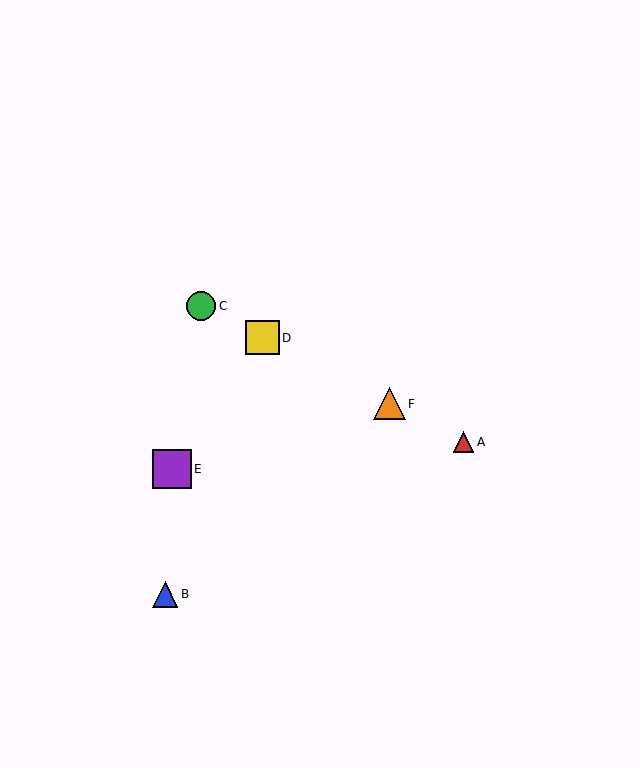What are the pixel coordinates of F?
Object F is at (389, 404).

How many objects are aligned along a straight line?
4 objects (A, C, D, F) are aligned along a straight line.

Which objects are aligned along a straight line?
Objects A, C, D, F are aligned along a straight line.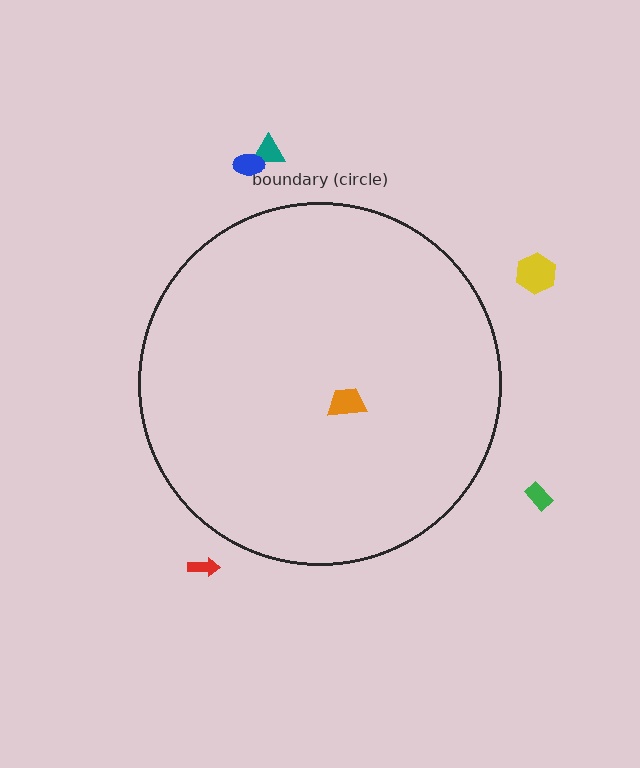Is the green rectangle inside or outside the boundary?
Outside.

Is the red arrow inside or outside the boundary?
Outside.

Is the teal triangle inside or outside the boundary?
Outside.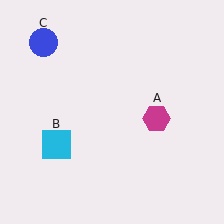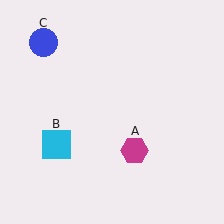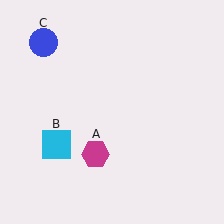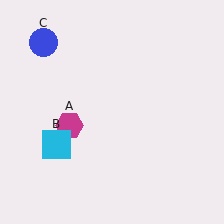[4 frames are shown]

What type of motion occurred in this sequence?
The magenta hexagon (object A) rotated clockwise around the center of the scene.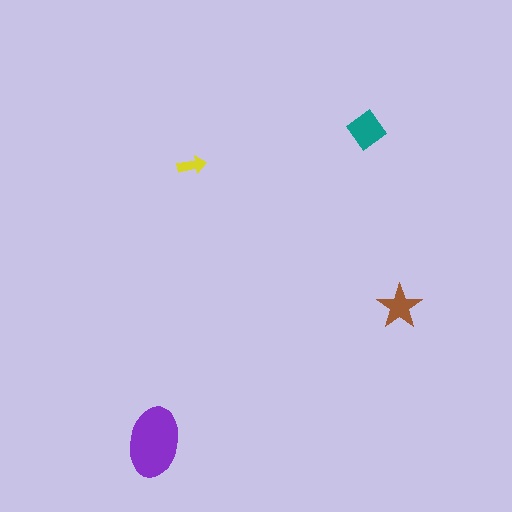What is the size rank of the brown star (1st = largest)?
3rd.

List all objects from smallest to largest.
The yellow arrow, the brown star, the teal diamond, the purple ellipse.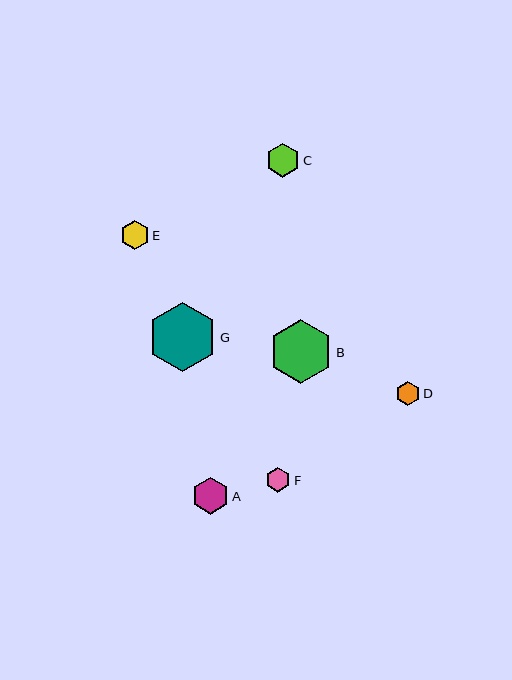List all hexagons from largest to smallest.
From largest to smallest: G, B, A, C, E, F, D.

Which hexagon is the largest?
Hexagon G is the largest with a size of approximately 69 pixels.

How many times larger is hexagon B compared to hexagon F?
Hexagon B is approximately 2.5 times the size of hexagon F.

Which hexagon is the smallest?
Hexagon D is the smallest with a size of approximately 25 pixels.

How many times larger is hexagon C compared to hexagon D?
Hexagon C is approximately 1.4 times the size of hexagon D.